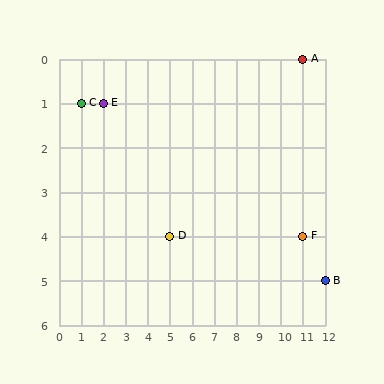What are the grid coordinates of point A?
Point A is at grid coordinates (11, 0).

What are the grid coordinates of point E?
Point E is at grid coordinates (2, 1).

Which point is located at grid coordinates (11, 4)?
Point F is at (11, 4).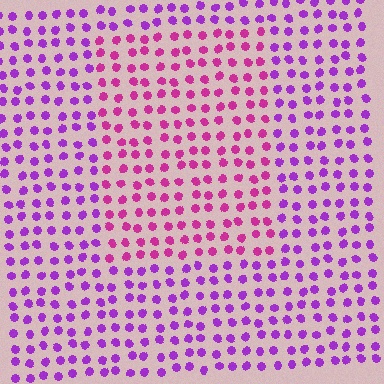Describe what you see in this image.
The image is filled with small purple elements in a uniform arrangement. A rectangle-shaped region is visible where the elements are tinted to a slightly different hue, forming a subtle color boundary.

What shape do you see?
I see a rectangle.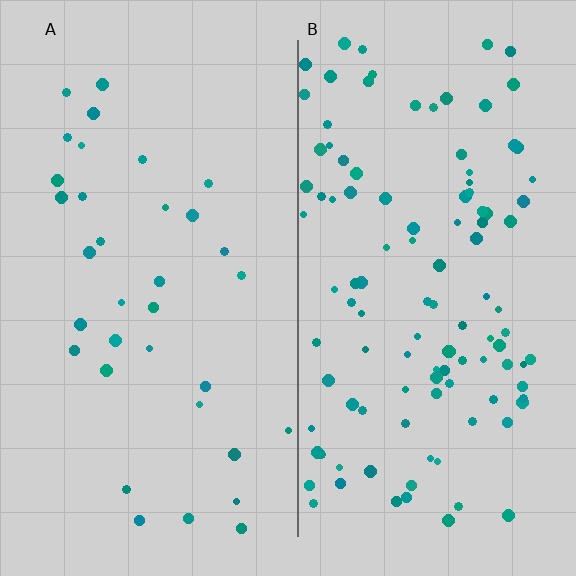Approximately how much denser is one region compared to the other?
Approximately 3.2× — region B over region A.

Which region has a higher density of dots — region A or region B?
B (the right).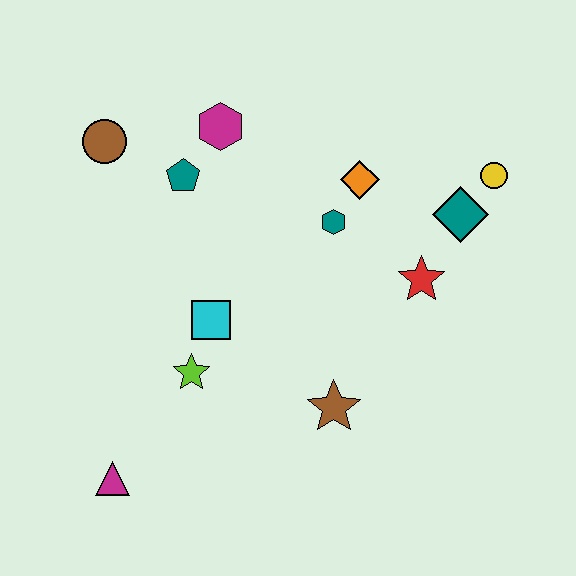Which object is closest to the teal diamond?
The yellow circle is closest to the teal diamond.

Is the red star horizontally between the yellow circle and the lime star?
Yes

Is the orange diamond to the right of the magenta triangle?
Yes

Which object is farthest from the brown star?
The brown circle is farthest from the brown star.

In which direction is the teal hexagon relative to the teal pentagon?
The teal hexagon is to the right of the teal pentagon.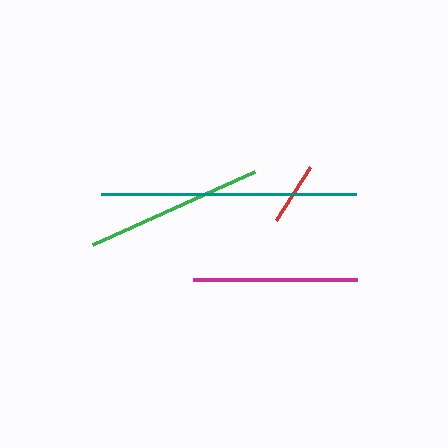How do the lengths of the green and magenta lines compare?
The green and magenta lines are approximately the same length.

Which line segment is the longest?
The teal line is the longest at approximately 255 pixels.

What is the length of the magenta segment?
The magenta segment is approximately 164 pixels long.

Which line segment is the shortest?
The red line is the shortest at approximately 63 pixels.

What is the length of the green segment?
The green segment is approximately 177 pixels long.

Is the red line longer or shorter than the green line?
The green line is longer than the red line.